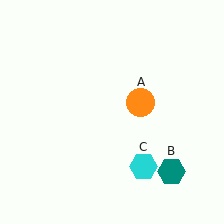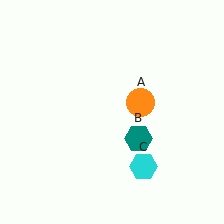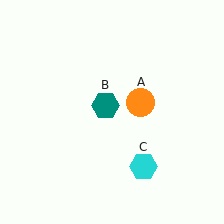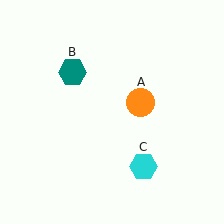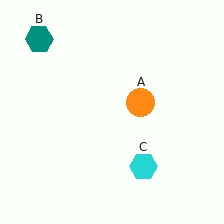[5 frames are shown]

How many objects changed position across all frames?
1 object changed position: teal hexagon (object B).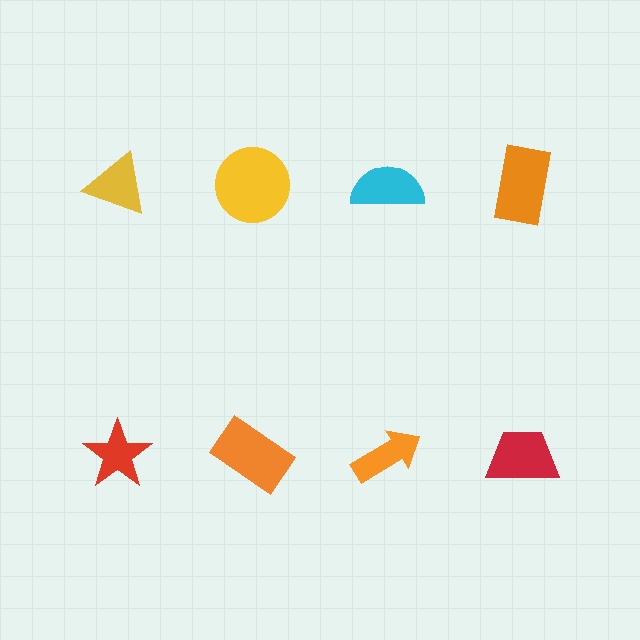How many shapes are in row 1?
4 shapes.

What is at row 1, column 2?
A yellow circle.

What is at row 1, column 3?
A cyan semicircle.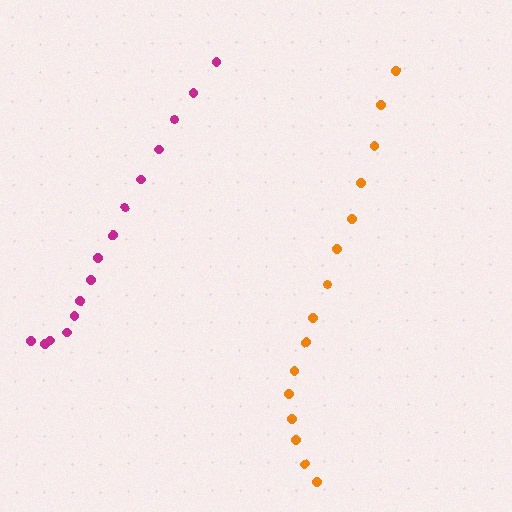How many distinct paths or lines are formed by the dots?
There are 2 distinct paths.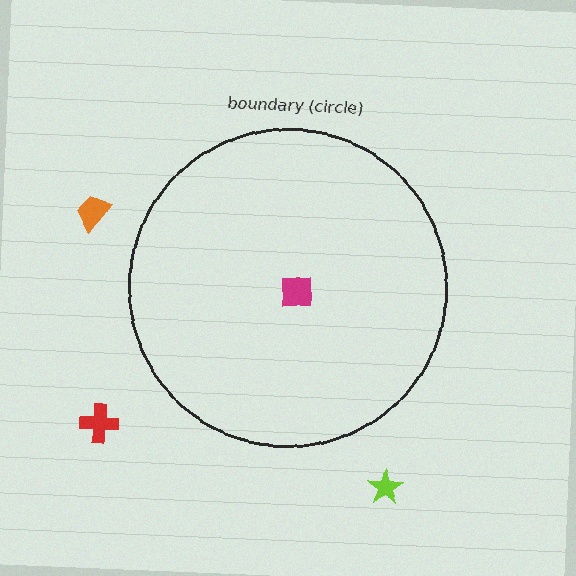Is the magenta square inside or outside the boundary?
Inside.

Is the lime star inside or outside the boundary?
Outside.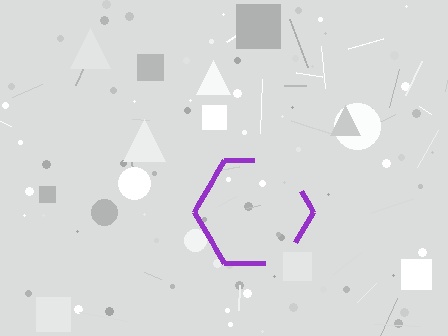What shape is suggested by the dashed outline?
The dashed outline suggests a hexagon.